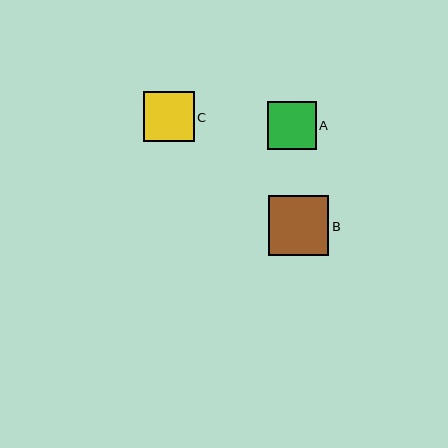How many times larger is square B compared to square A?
Square B is approximately 1.2 times the size of square A.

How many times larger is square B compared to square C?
Square B is approximately 1.2 times the size of square C.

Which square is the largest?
Square B is the largest with a size of approximately 60 pixels.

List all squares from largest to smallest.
From largest to smallest: B, C, A.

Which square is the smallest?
Square A is the smallest with a size of approximately 48 pixels.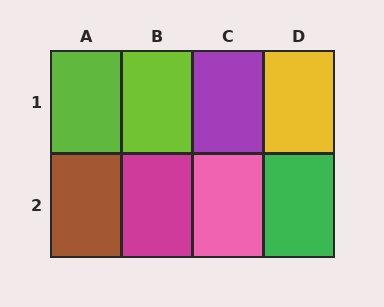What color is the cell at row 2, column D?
Green.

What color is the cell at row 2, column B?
Magenta.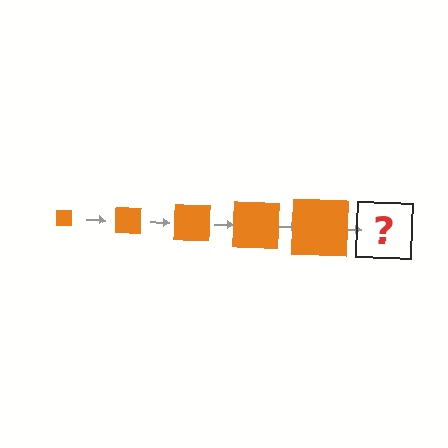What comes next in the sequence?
The next element should be an orange square, larger than the previous one.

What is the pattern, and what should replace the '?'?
The pattern is that the square gets progressively larger each step. The '?' should be an orange square, larger than the previous one.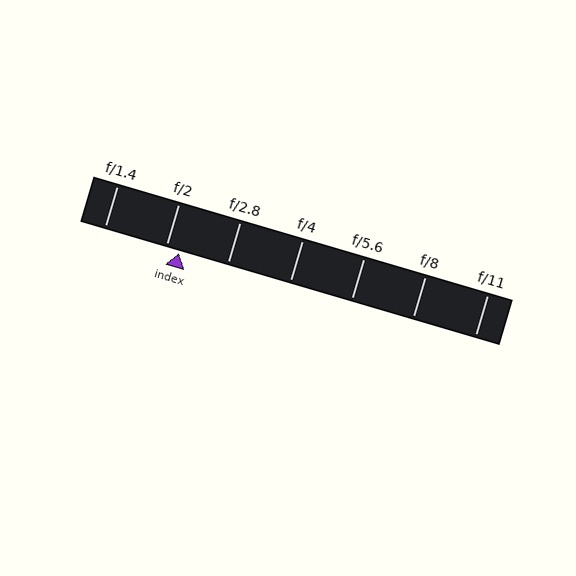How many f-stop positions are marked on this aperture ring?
There are 7 f-stop positions marked.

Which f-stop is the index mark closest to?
The index mark is closest to f/2.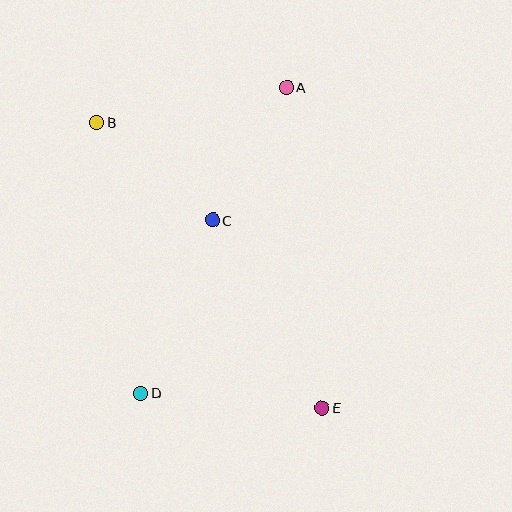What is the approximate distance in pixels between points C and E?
The distance between C and E is approximately 217 pixels.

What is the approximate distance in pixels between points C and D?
The distance between C and D is approximately 187 pixels.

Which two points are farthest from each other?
Points B and E are farthest from each other.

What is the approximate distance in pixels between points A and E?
The distance between A and E is approximately 323 pixels.